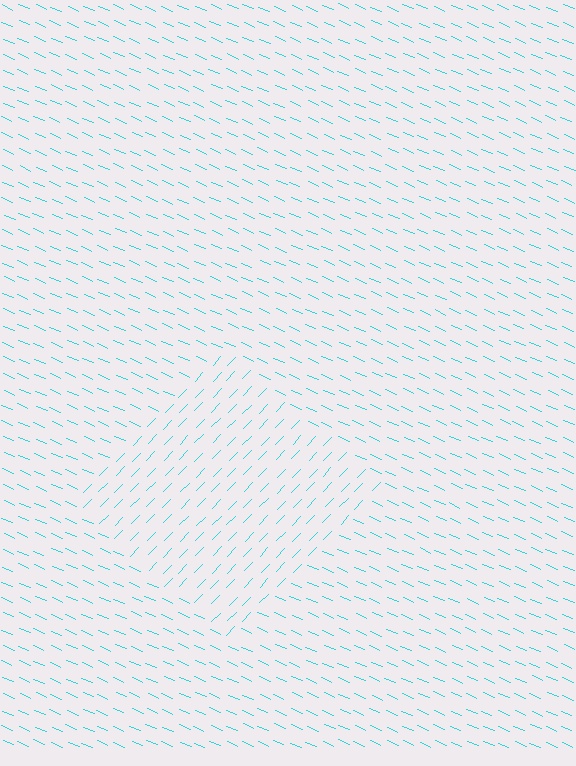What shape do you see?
I see a diamond.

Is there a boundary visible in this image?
Yes, there is a texture boundary formed by a change in line orientation.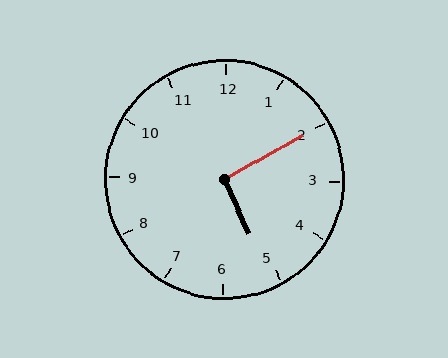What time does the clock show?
5:10.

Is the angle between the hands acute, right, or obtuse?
It is right.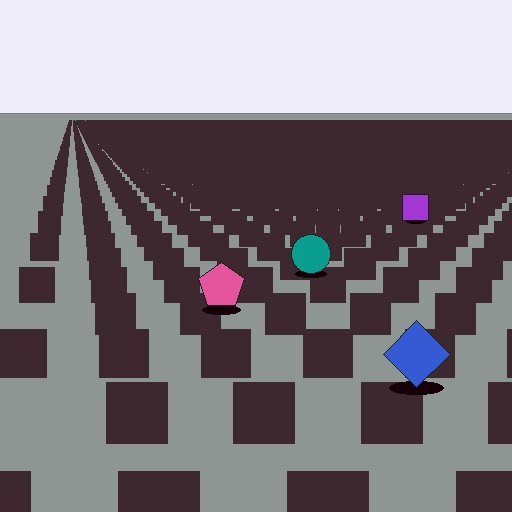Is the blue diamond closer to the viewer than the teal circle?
Yes. The blue diamond is closer — you can tell from the texture gradient: the ground texture is coarser near it.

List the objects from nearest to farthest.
From nearest to farthest: the blue diamond, the pink pentagon, the teal circle, the purple square.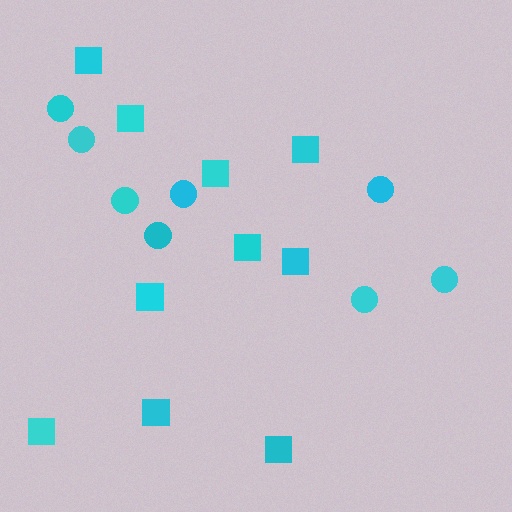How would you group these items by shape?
There are 2 groups: one group of circles (8) and one group of squares (10).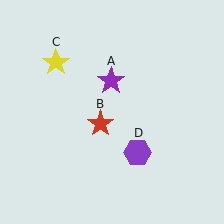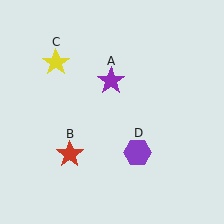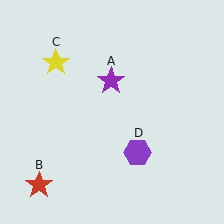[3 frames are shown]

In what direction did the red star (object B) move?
The red star (object B) moved down and to the left.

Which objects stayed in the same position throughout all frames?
Purple star (object A) and yellow star (object C) and purple hexagon (object D) remained stationary.